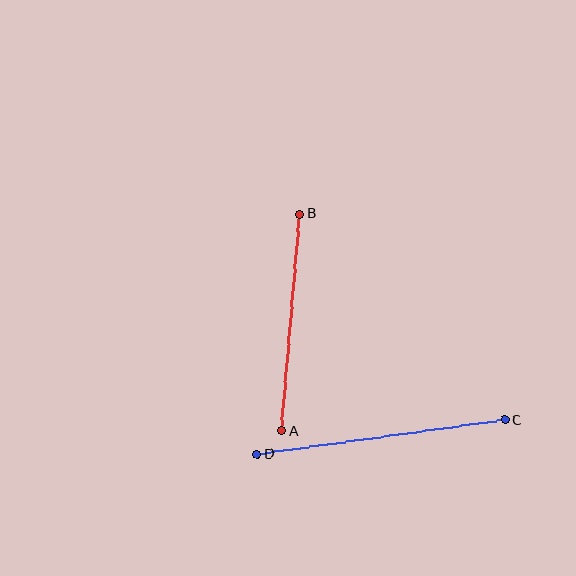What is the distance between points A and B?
The distance is approximately 218 pixels.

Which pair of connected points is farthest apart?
Points C and D are farthest apart.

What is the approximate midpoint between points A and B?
The midpoint is at approximately (291, 322) pixels.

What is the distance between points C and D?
The distance is approximately 250 pixels.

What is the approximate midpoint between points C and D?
The midpoint is at approximately (381, 437) pixels.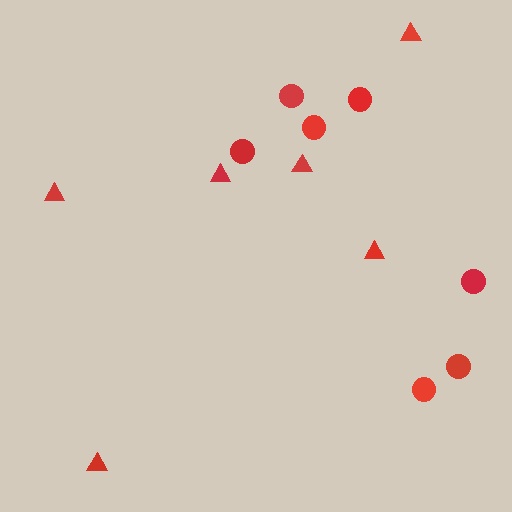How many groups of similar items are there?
There are 2 groups: one group of circles (7) and one group of triangles (6).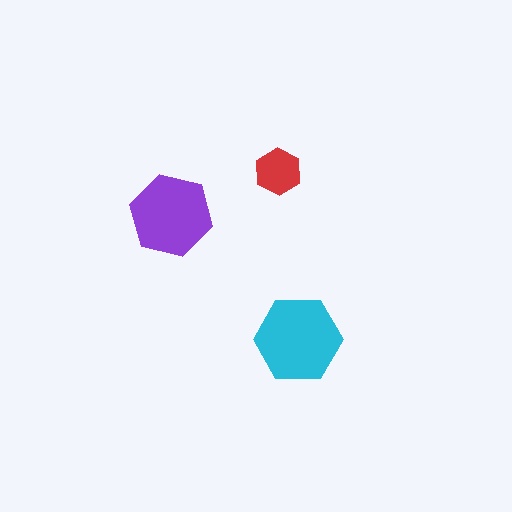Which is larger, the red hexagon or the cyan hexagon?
The cyan one.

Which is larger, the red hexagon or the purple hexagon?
The purple one.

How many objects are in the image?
There are 3 objects in the image.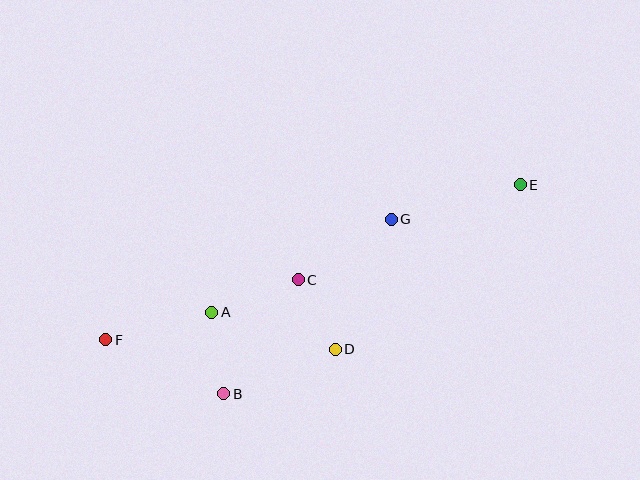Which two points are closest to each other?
Points C and D are closest to each other.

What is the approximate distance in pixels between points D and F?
The distance between D and F is approximately 230 pixels.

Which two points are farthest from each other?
Points E and F are farthest from each other.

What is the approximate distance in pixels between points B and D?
The distance between B and D is approximately 120 pixels.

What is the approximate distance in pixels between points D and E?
The distance between D and E is approximately 247 pixels.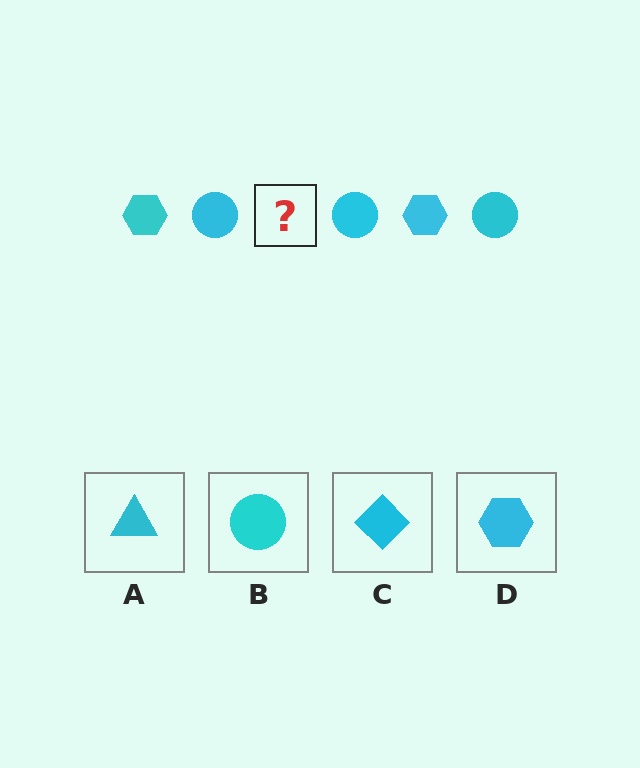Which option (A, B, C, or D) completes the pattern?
D.